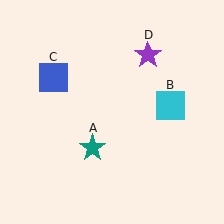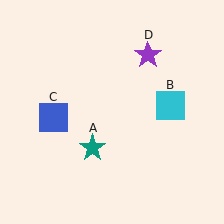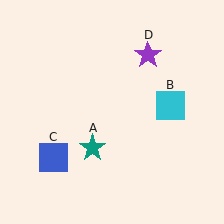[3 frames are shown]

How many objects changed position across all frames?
1 object changed position: blue square (object C).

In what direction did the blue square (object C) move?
The blue square (object C) moved down.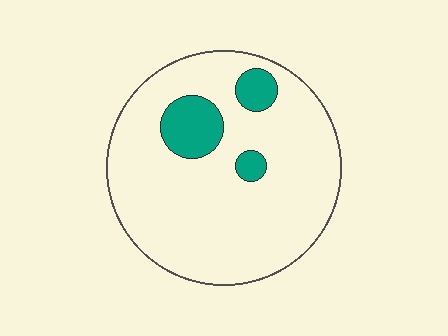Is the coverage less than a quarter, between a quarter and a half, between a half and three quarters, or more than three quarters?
Less than a quarter.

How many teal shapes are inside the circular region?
3.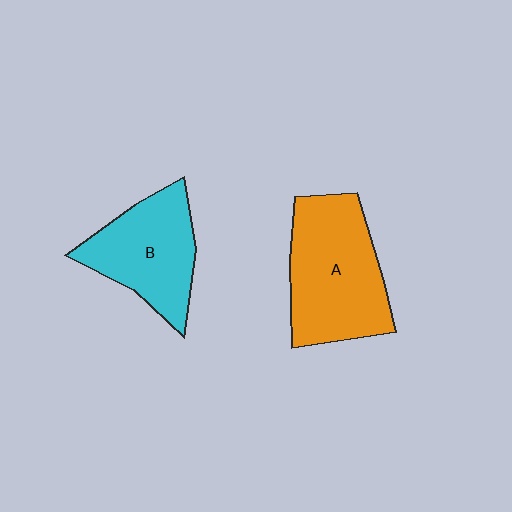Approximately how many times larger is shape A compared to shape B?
Approximately 1.3 times.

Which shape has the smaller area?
Shape B (cyan).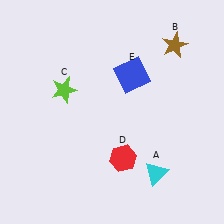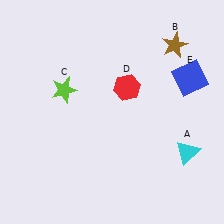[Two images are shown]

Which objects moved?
The objects that moved are: the cyan triangle (A), the red hexagon (D), the blue square (E).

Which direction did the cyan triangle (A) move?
The cyan triangle (A) moved right.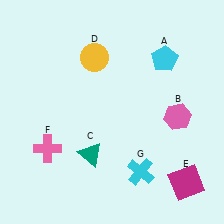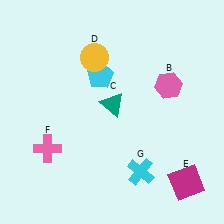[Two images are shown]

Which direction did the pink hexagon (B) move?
The pink hexagon (B) moved up.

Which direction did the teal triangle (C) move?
The teal triangle (C) moved up.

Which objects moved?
The objects that moved are: the cyan pentagon (A), the pink hexagon (B), the teal triangle (C).